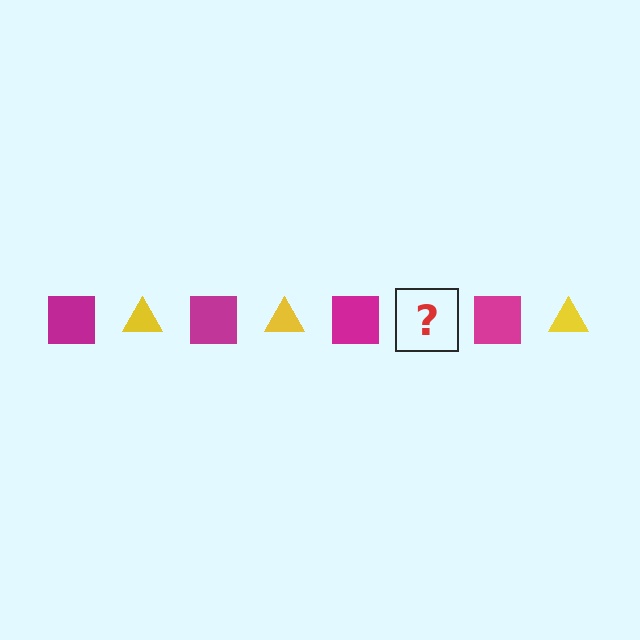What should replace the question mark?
The question mark should be replaced with a yellow triangle.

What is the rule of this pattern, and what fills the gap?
The rule is that the pattern alternates between magenta square and yellow triangle. The gap should be filled with a yellow triangle.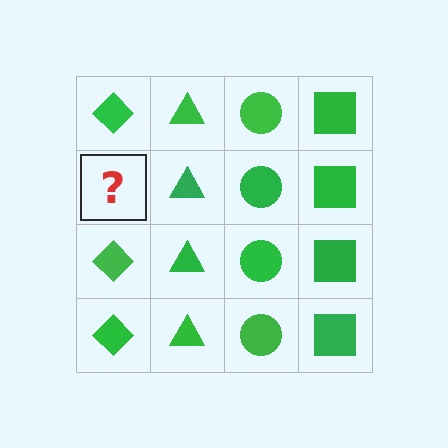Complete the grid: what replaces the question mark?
The question mark should be replaced with a green diamond.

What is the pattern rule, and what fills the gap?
The rule is that each column has a consistent shape. The gap should be filled with a green diamond.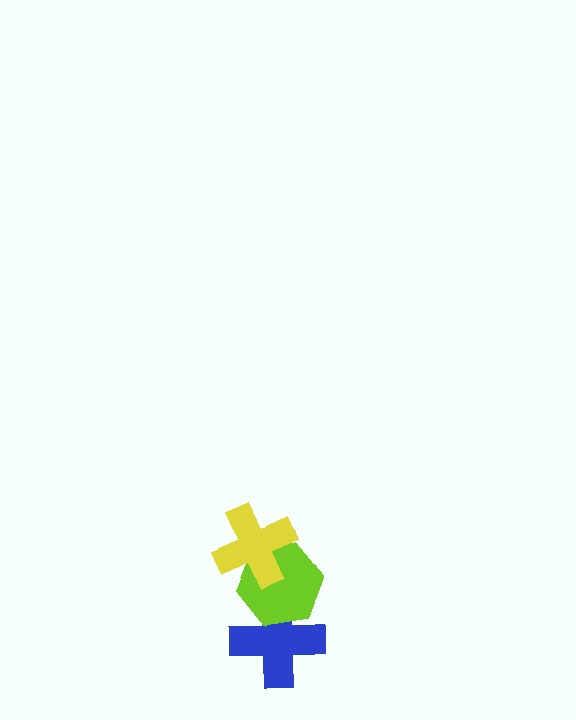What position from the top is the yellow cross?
The yellow cross is 1st from the top.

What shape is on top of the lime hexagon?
The yellow cross is on top of the lime hexagon.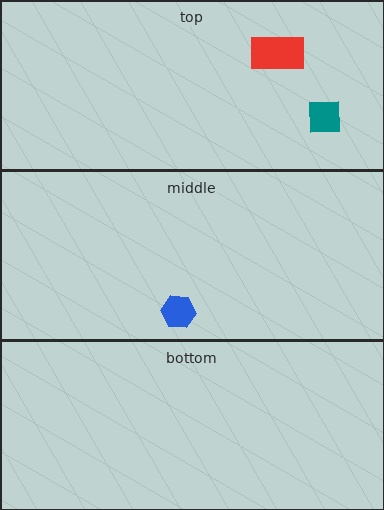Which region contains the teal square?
The top region.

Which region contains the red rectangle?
The top region.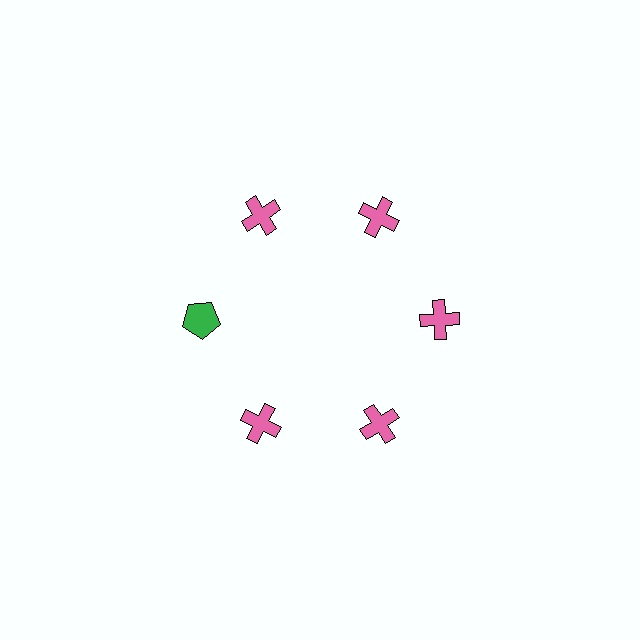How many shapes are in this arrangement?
There are 6 shapes arranged in a ring pattern.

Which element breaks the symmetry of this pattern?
The green pentagon at roughly the 9 o'clock position breaks the symmetry. All other shapes are pink crosses.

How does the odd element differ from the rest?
It differs in both color (green instead of pink) and shape (pentagon instead of cross).